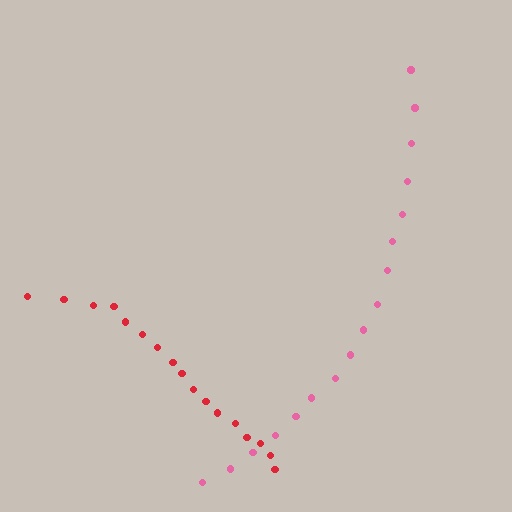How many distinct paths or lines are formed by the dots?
There are 2 distinct paths.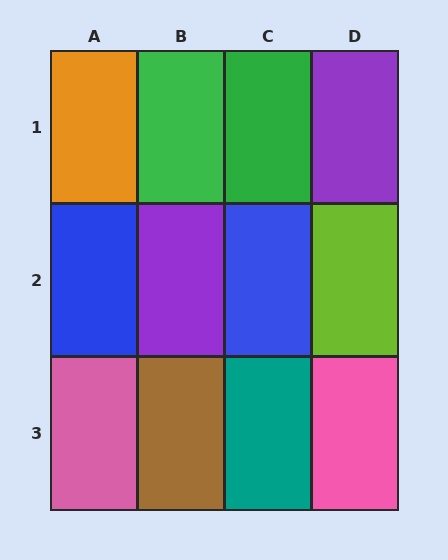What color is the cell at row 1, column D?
Purple.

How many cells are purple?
2 cells are purple.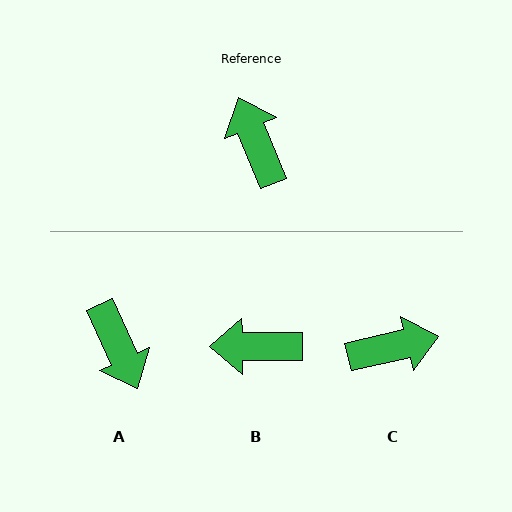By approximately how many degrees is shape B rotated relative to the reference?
Approximately 68 degrees counter-clockwise.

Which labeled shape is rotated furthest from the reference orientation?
A, about 178 degrees away.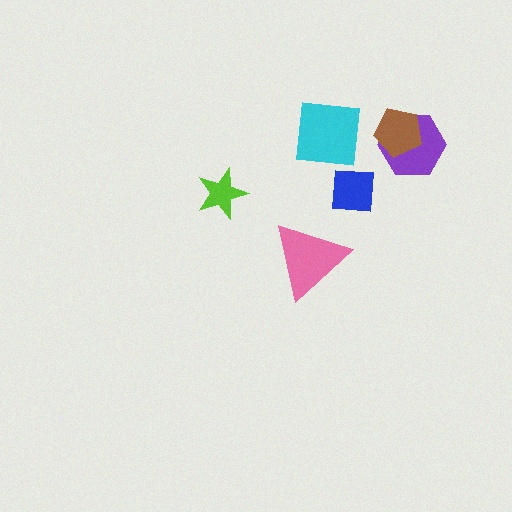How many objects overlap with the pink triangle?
0 objects overlap with the pink triangle.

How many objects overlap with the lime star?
0 objects overlap with the lime star.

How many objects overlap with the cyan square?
0 objects overlap with the cyan square.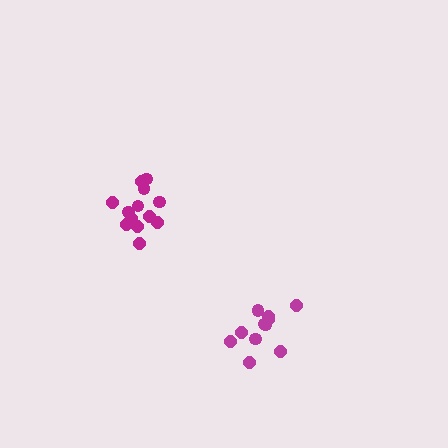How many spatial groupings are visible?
There are 2 spatial groupings.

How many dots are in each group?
Group 1: 13 dots, Group 2: 11 dots (24 total).